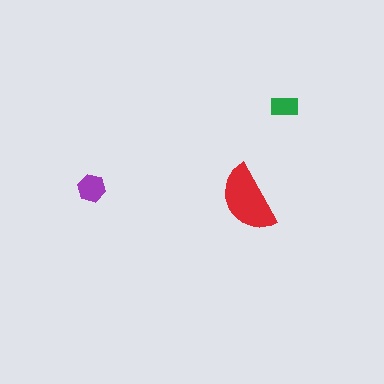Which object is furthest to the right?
The green rectangle is rightmost.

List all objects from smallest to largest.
The green rectangle, the purple hexagon, the red semicircle.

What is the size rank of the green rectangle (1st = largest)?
3rd.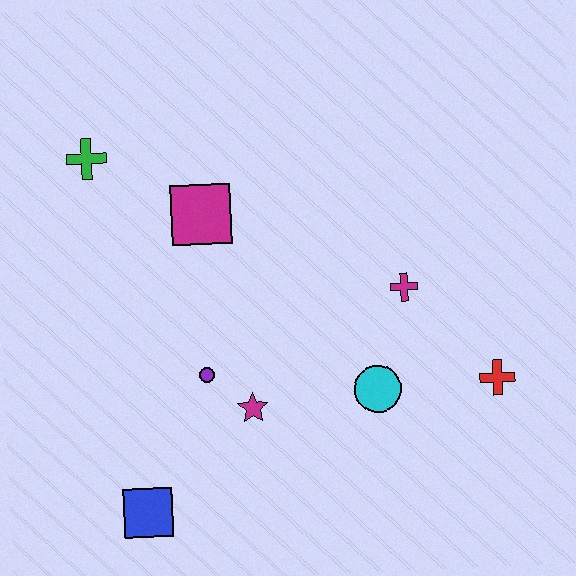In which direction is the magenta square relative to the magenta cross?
The magenta square is to the left of the magenta cross.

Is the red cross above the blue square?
Yes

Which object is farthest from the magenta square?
The red cross is farthest from the magenta square.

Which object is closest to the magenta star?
The purple circle is closest to the magenta star.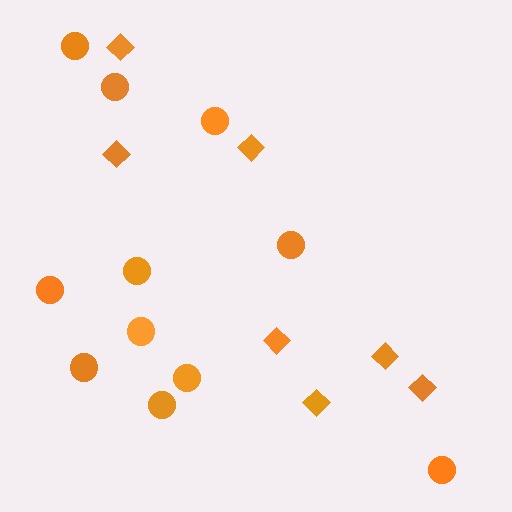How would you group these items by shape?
There are 2 groups: one group of circles (11) and one group of diamonds (7).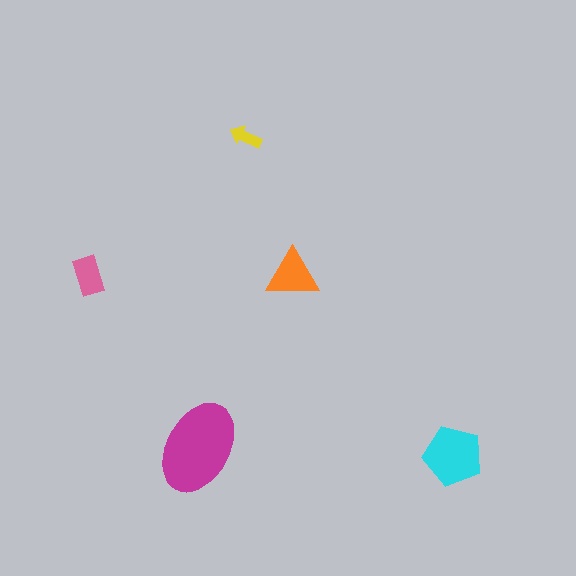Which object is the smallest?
The yellow arrow.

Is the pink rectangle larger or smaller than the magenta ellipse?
Smaller.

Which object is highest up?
The yellow arrow is topmost.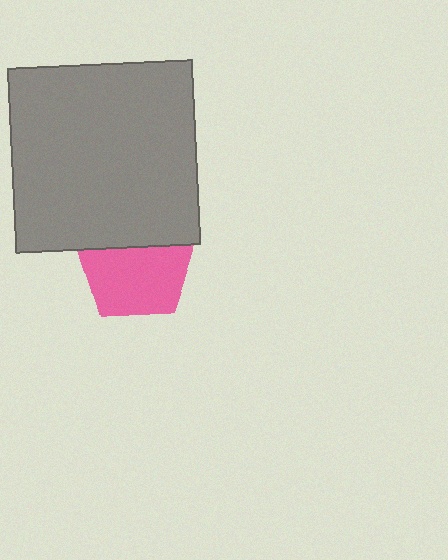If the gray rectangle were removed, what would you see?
You would see the complete pink pentagon.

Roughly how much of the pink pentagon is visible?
Most of it is visible (roughly 68%).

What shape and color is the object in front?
The object in front is a gray rectangle.